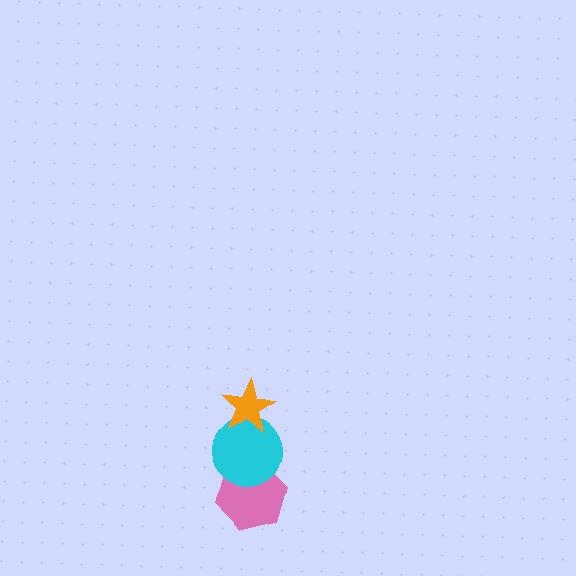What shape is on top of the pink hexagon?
The cyan circle is on top of the pink hexagon.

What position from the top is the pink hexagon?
The pink hexagon is 3rd from the top.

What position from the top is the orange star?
The orange star is 1st from the top.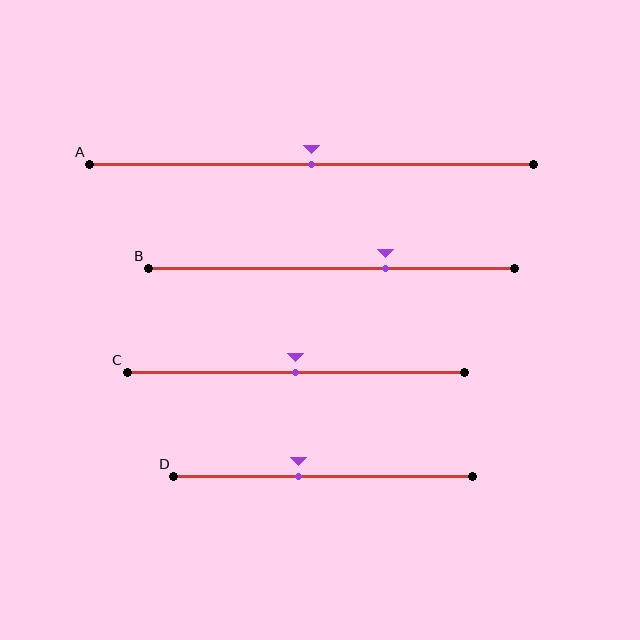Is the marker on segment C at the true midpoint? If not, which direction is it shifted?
Yes, the marker on segment C is at the true midpoint.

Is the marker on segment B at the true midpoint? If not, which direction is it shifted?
No, the marker on segment B is shifted to the right by about 15% of the segment length.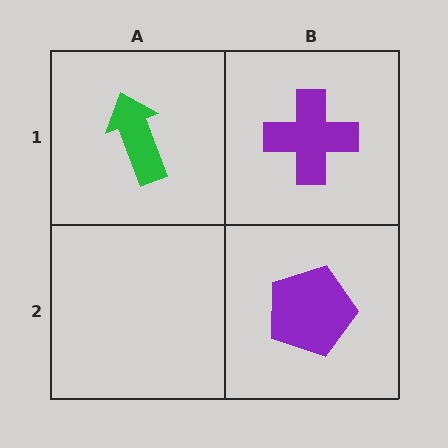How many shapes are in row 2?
1 shape.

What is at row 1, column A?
A green arrow.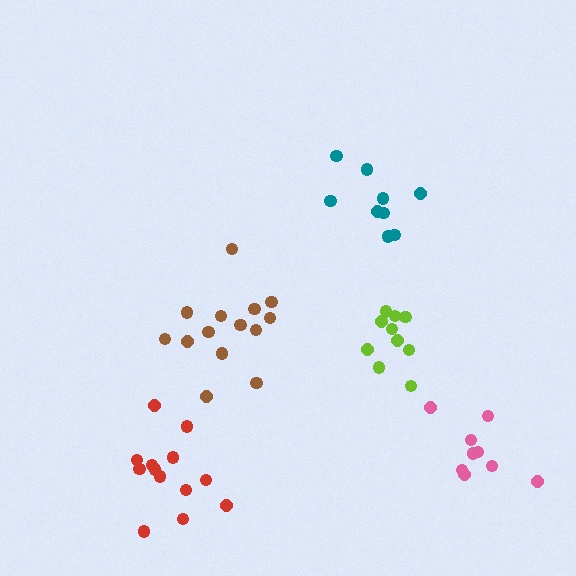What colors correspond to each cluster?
The clusters are colored: pink, teal, red, brown, lime.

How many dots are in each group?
Group 1: 9 dots, Group 2: 9 dots, Group 3: 13 dots, Group 4: 14 dots, Group 5: 10 dots (55 total).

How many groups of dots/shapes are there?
There are 5 groups.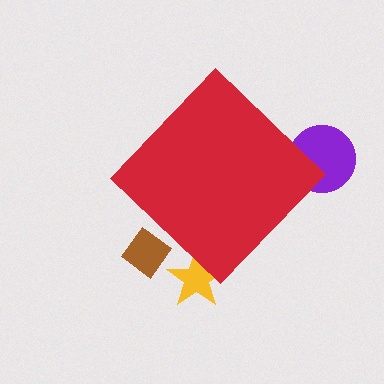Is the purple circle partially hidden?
Yes, the purple circle is partially hidden behind the red diamond.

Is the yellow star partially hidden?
Yes, the yellow star is partially hidden behind the red diamond.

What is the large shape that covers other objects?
A red diamond.